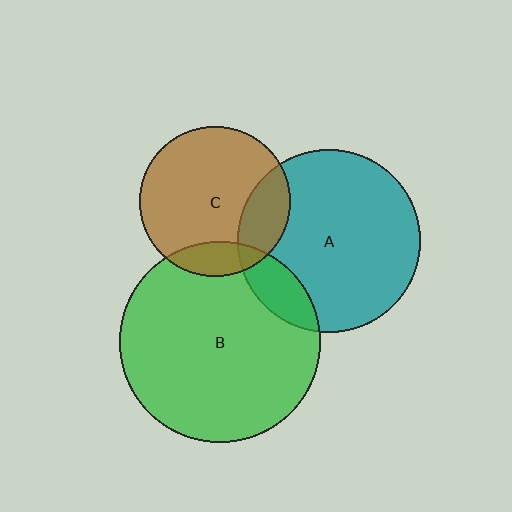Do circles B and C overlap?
Yes.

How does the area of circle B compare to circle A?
Approximately 1.2 times.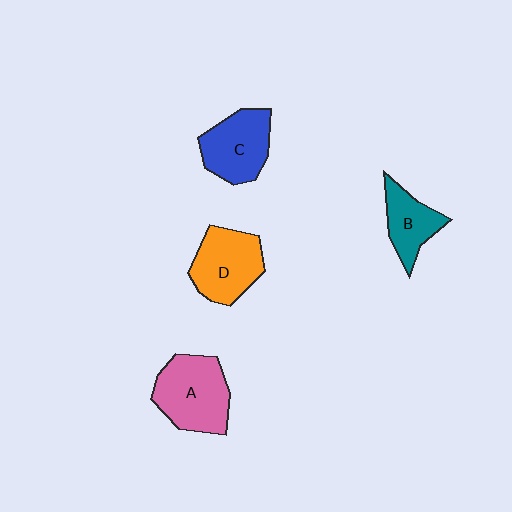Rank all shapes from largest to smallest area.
From largest to smallest: A (pink), D (orange), C (blue), B (teal).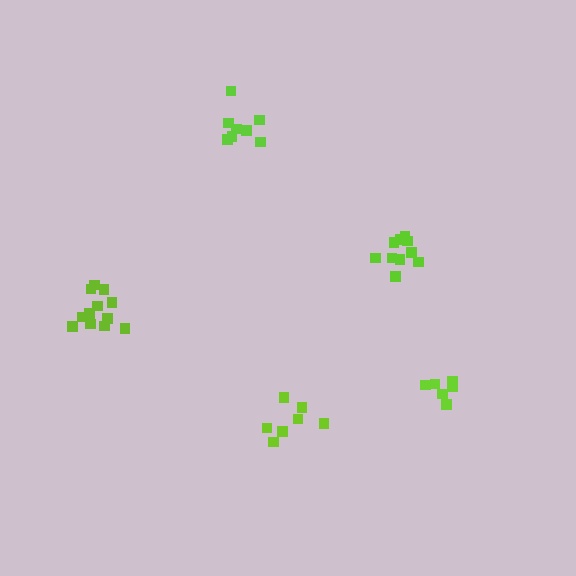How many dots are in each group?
Group 1: 7 dots, Group 2: 11 dots, Group 3: 8 dots, Group 4: 6 dots, Group 5: 12 dots (44 total).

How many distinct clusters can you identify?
There are 5 distinct clusters.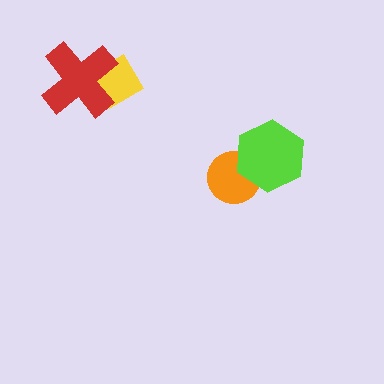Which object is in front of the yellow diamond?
The red cross is in front of the yellow diamond.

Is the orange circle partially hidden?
Yes, it is partially covered by another shape.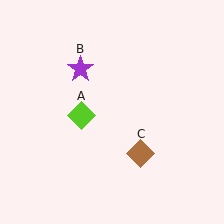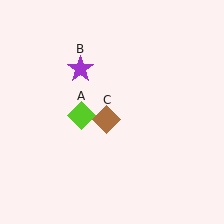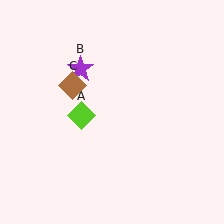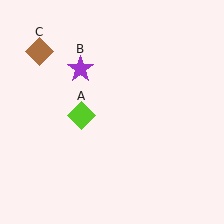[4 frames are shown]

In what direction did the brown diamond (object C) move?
The brown diamond (object C) moved up and to the left.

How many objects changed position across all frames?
1 object changed position: brown diamond (object C).